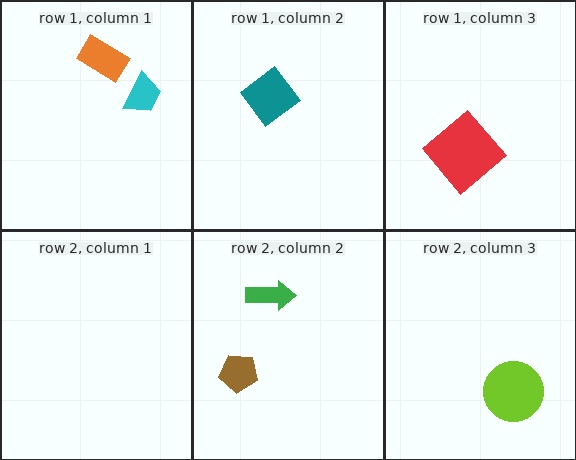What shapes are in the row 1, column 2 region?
The teal diamond.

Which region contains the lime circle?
The row 2, column 3 region.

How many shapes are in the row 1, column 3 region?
1.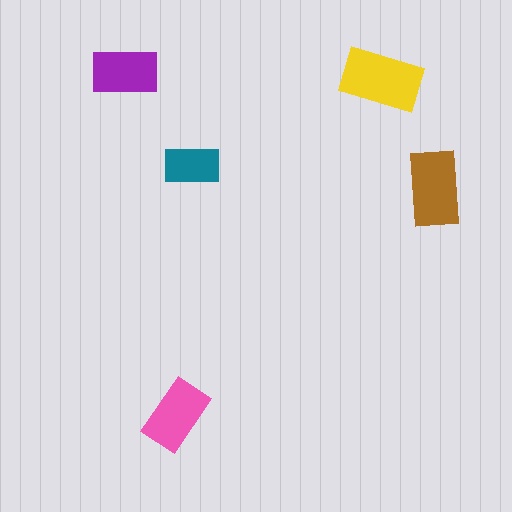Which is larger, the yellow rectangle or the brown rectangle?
The yellow one.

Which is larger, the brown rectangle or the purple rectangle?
The brown one.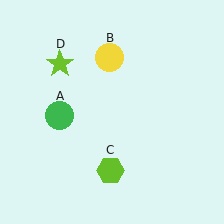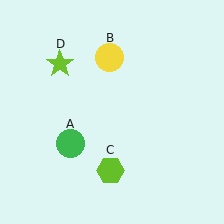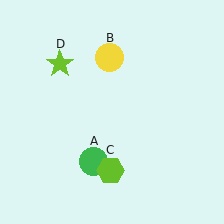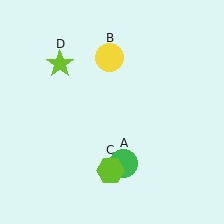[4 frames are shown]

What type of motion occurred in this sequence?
The green circle (object A) rotated counterclockwise around the center of the scene.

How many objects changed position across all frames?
1 object changed position: green circle (object A).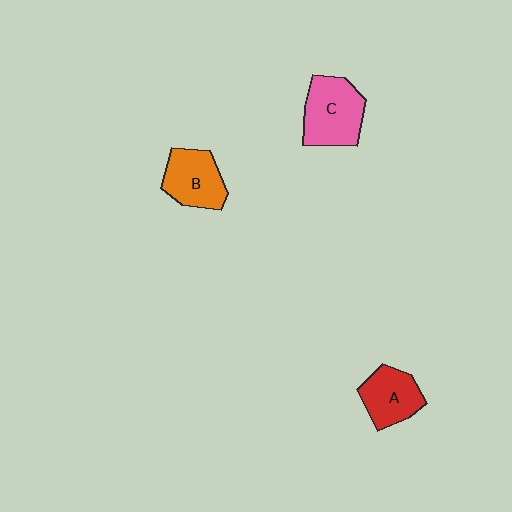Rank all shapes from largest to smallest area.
From largest to smallest: C (pink), B (orange), A (red).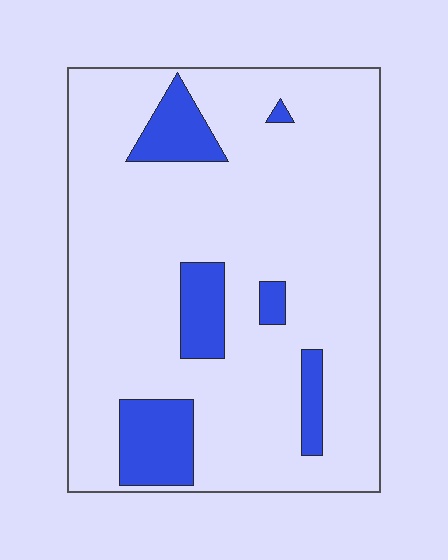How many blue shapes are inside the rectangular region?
6.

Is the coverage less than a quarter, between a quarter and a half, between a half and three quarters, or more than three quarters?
Less than a quarter.